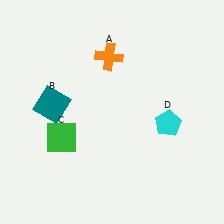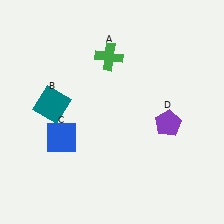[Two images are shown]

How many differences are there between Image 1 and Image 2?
There are 3 differences between the two images.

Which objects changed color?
A changed from orange to green. C changed from green to blue. D changed from cyan to purple.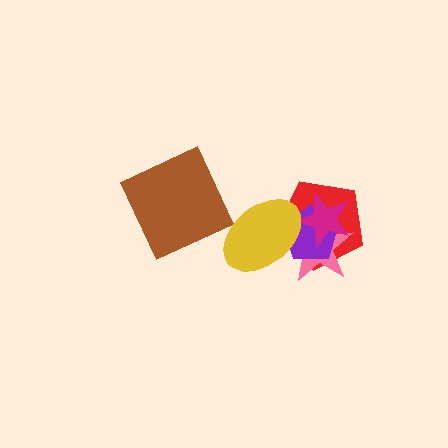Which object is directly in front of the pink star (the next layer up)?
The purple pentagon is directly in front of the pink star.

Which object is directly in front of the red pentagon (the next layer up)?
The pink star is directly in front of the red pentagon.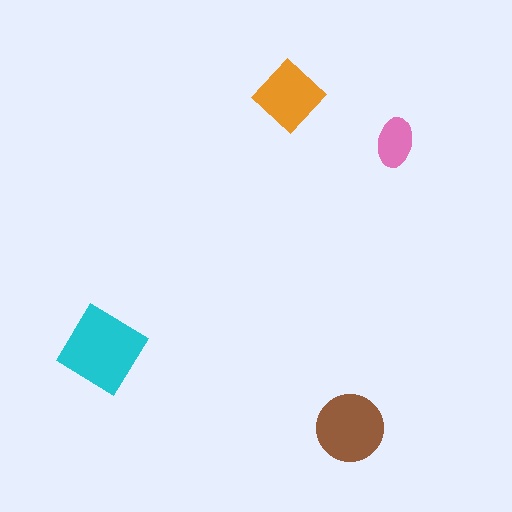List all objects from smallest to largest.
The pink ellipse, the orange diamond, the brown circle, the cyan diamond.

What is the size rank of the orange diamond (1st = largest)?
3rd.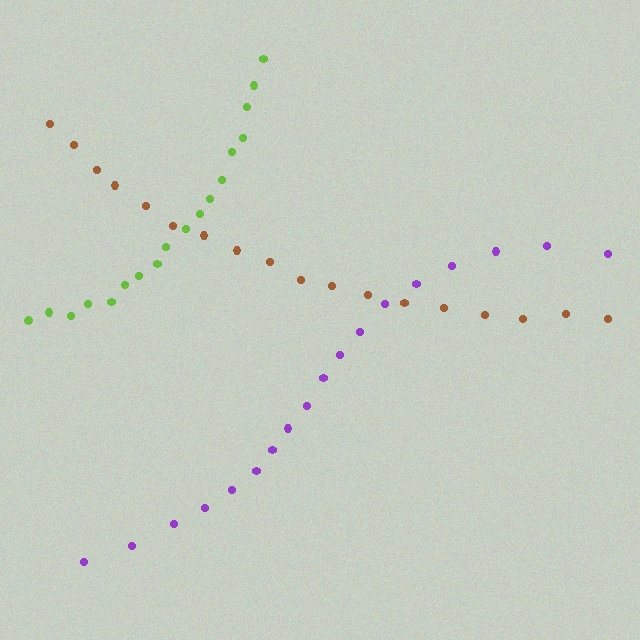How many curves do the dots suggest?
There are 3 distinct paths.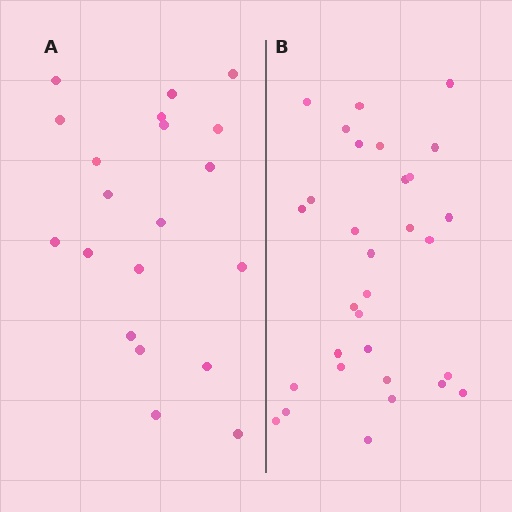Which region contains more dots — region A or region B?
Region B (the right region) has more dots.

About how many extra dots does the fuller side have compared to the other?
Region B has roughly 12 or so more dots than region A.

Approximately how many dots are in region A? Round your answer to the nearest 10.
About 20 dots.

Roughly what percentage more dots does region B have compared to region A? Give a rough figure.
About 55% more.